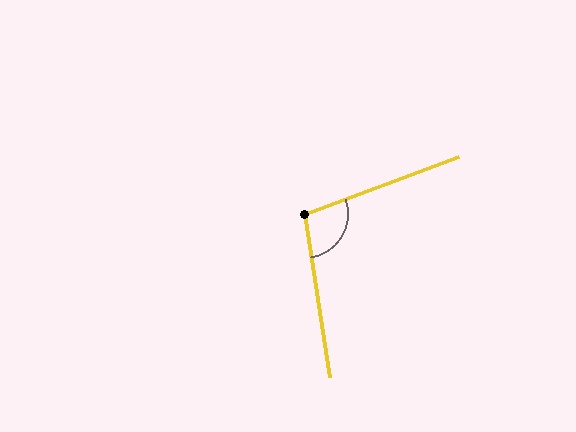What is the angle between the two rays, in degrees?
Approximately 101 degrees.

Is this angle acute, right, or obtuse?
It is obtuse.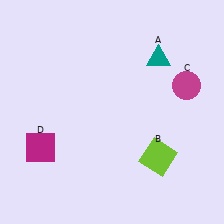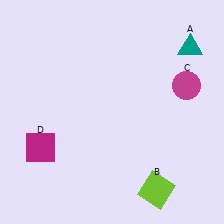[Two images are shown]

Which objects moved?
The objects that moved are: the teal triangle (A), the lime square (B).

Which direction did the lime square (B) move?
The lime square (B) moved down.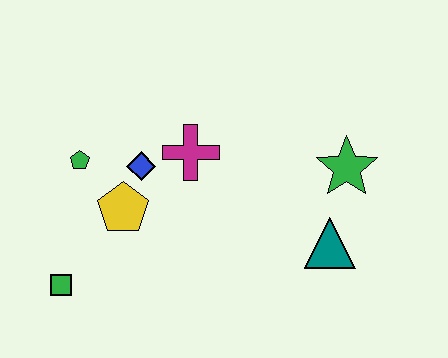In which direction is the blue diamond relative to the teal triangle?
The blue diamond is to the left of the teal triangle.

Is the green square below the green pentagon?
Yes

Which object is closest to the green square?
The yellow pentagon is closest to the green square.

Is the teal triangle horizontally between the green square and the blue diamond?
No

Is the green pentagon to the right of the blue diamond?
No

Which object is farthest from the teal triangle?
The green square is farthest from the teal triangle.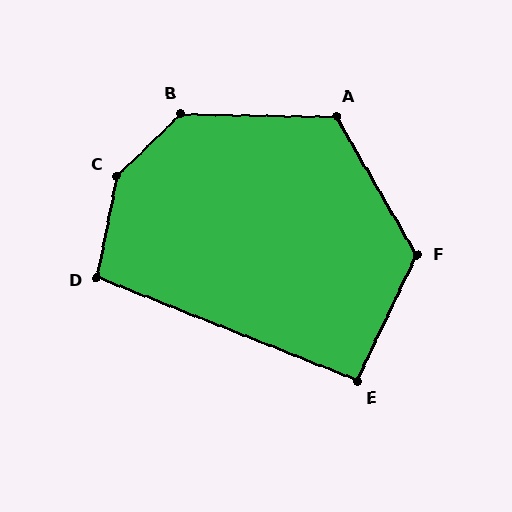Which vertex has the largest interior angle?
C, at approximately 145 degrees.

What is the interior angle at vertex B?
Approximately 135 degrees (obtuse).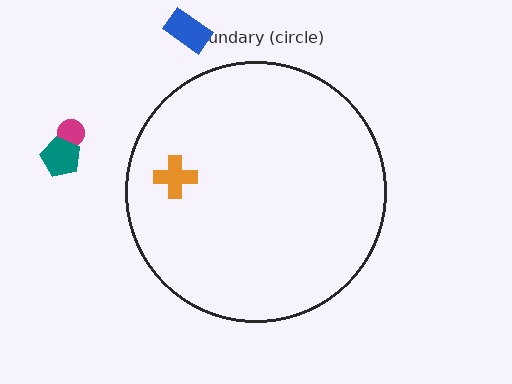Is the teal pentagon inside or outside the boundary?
Outside.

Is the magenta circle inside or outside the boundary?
Outside.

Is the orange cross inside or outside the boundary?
Inside.